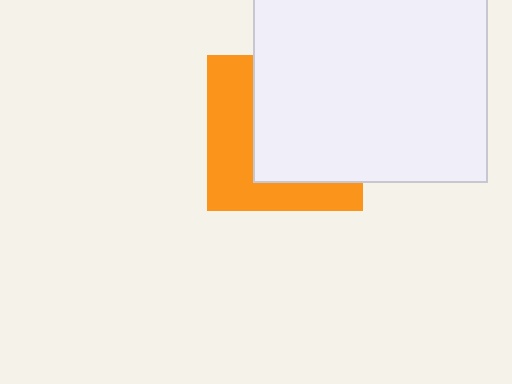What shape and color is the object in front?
The object in front is a white square.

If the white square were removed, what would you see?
You would see the complete orange square.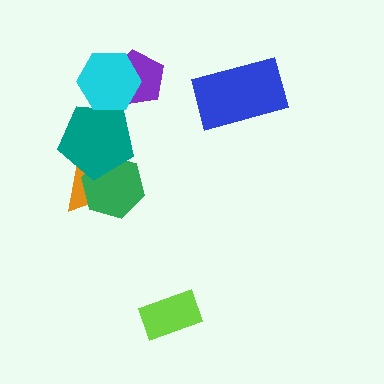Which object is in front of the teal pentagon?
The cyan hexagon is in front of the teal pentagon.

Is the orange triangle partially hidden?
Yes, it is partially covered by another shape.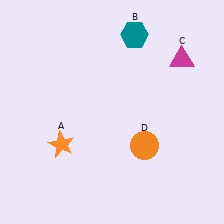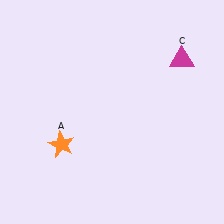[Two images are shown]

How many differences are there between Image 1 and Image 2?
There are 2 differences between the two images.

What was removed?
The teal hexagon (B), the orange circle (D) were removed in Image 2.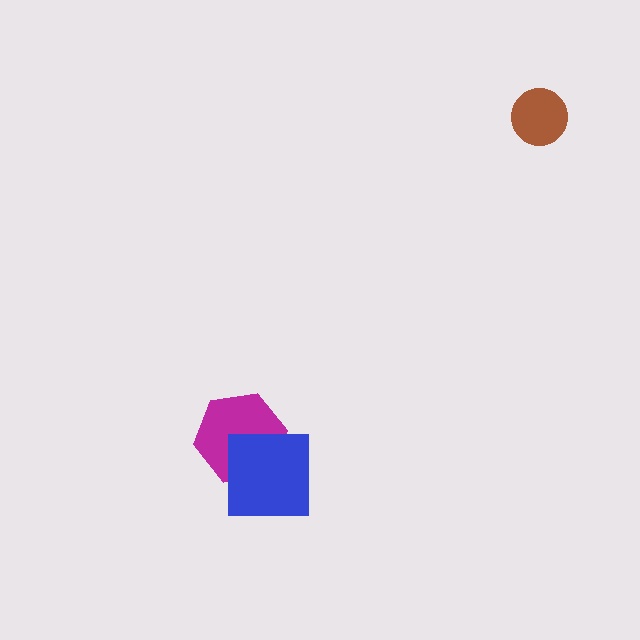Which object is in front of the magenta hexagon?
The blue square is in front of the magenta hexagon.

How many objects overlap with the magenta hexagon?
1 object overlaps with the magenta hexagon.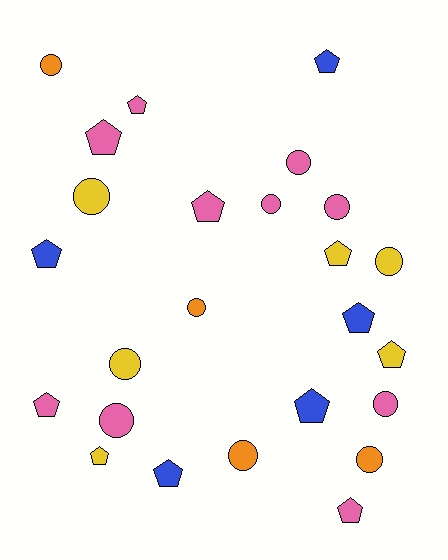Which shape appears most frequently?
Pentagon, with 13 objects.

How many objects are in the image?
There are 25 objects.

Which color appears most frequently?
Pink, with 10 objects.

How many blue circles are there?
There are no blue circles.